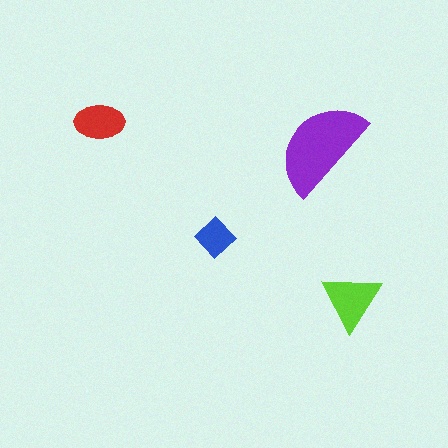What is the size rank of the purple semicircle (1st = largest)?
1st.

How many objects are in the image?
There are 4 objects in the image.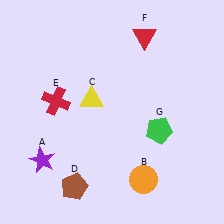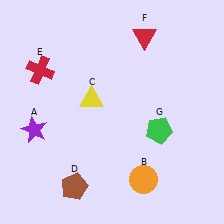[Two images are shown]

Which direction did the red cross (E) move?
The red cross (E) moved up.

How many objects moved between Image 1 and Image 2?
2 objects moved between the two images.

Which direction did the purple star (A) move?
The purple star (A) moved up.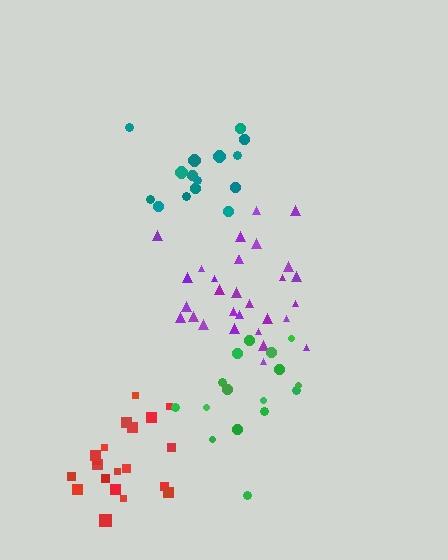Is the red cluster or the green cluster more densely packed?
Red.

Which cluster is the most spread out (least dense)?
Green.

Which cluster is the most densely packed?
Purple.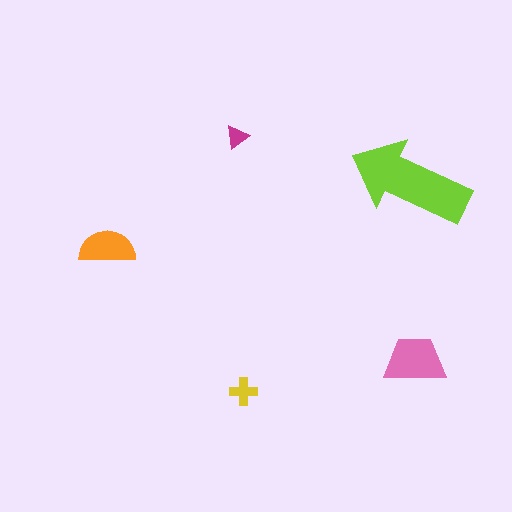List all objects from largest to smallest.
The lime arrow, the pink trapezoid, the orange semicircle, the yellow cross, the magenta triangle.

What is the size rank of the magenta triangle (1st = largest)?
5th.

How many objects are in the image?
There are 5 objects in the image.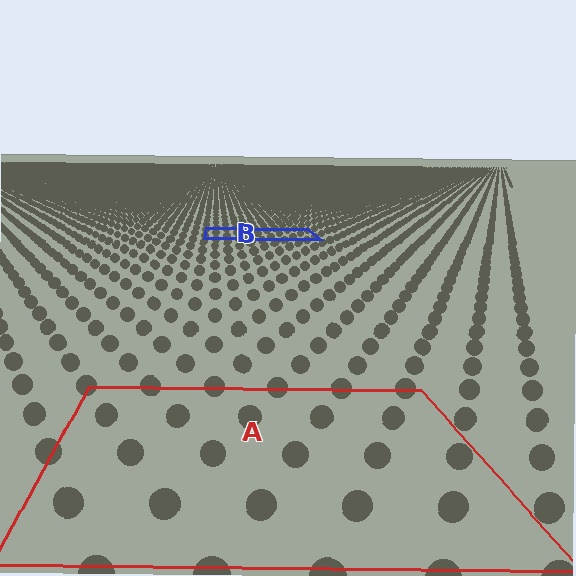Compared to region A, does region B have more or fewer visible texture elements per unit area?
Region B has more texture elements per unit area — they are packed more densely because it is farther away.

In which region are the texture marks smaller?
The texture marks are smaller in region B, because it is farther away.